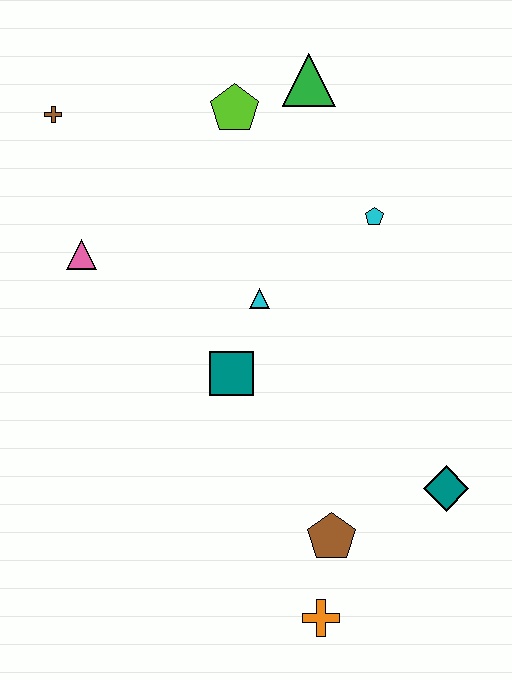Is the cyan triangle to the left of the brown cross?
No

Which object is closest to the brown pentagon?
The orange cross is closest to the brown pentagon.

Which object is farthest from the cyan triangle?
The orange cross is farthest from the cyan triangle.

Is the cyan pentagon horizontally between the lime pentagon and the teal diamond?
Yes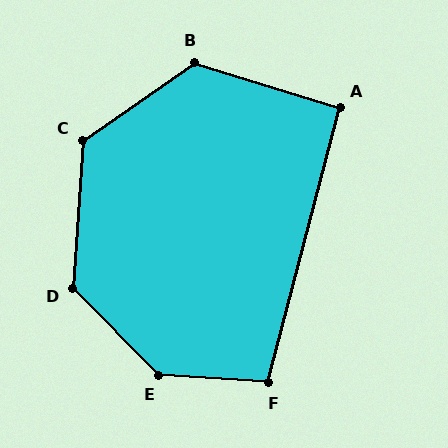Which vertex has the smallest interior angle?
A, at approximately 93 degrees.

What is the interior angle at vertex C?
Approximately 129 degrees (obtuse).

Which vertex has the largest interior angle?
E, at approximately 139 degrees.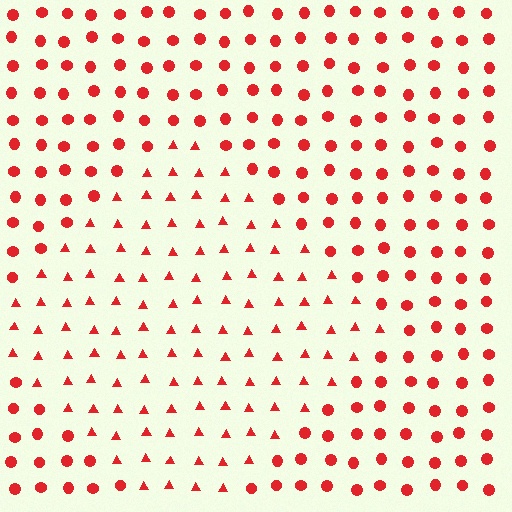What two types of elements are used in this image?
The image uses triangles inside the diamond region and circles outside it.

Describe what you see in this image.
The image is filled with small red elements arranged in a uniform grid. A diamond-shaped region contains triangles, while the surrounding area contains circles. The boundary is defined purely by the change in element shape.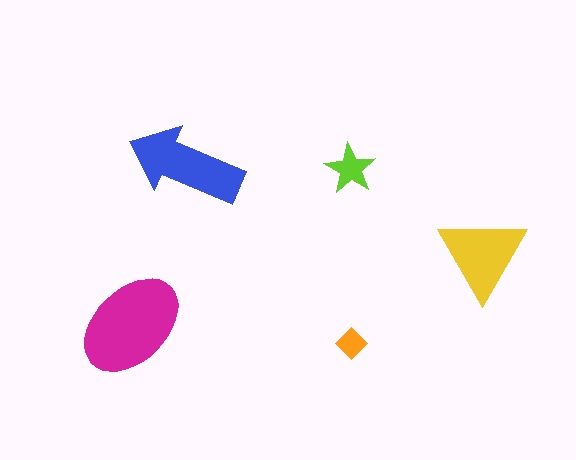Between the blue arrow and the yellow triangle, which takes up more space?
The blue arrow.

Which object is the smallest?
The orange diamond.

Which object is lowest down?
The orange diamond is bottommost.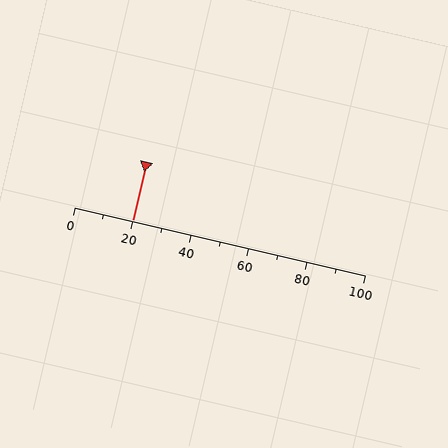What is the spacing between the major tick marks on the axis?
The major ticks are spaced 20 apart.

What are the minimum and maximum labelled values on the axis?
The axis runs from 0 to 100.